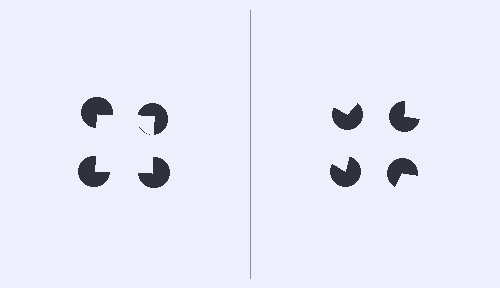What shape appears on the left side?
An illusory square.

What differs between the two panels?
The pac-man discs are positioned identically on both sides; only the wedge orientations differ. On the left they align to a square; on the right they are misaligned.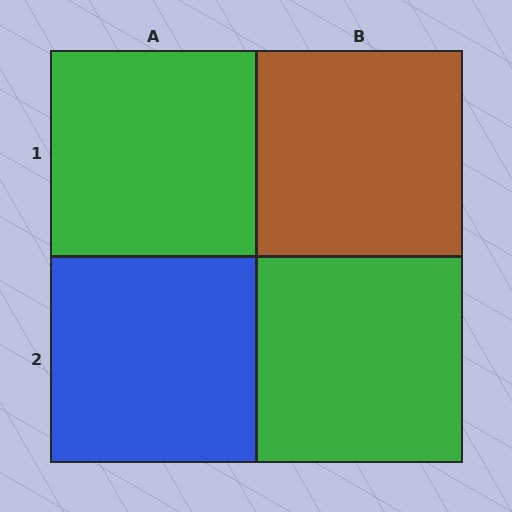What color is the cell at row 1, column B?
Brown.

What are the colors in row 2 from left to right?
Blue, green.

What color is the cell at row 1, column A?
Green.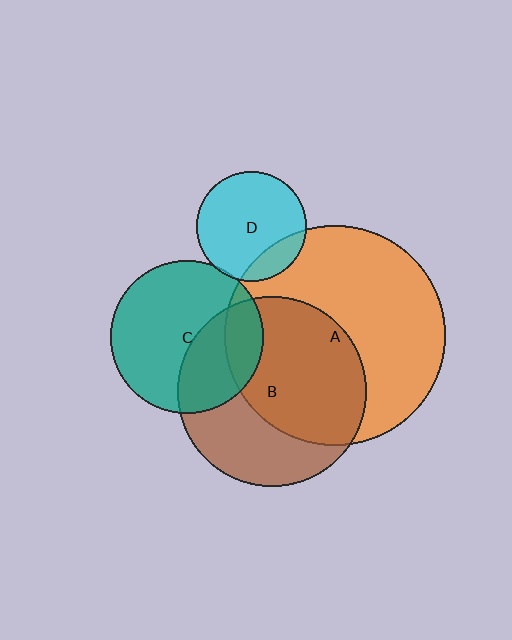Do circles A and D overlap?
Yes.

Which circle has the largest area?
Circle A (orange).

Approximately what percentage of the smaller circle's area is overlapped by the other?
Approximately 15%.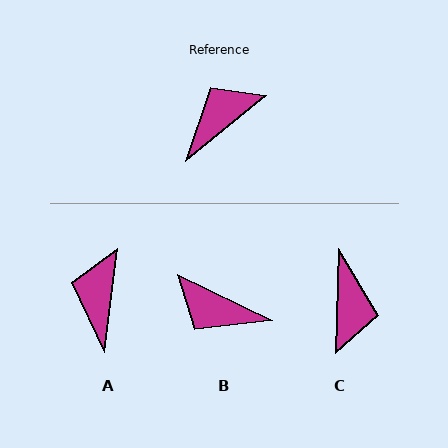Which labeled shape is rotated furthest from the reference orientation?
C, about 131 degrees away.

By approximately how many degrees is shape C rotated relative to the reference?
Approximately 131 degrees clockwise.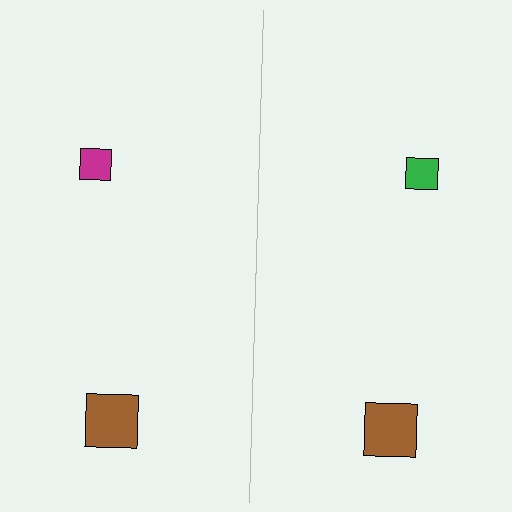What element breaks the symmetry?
The green square on the right side breaks the symmetry — its mirror counterpart is magenta.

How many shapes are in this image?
There are 4 shapes in this image.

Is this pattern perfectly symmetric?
No, the pattern is not perfectly symmetric. The green square on the right side breaks the symmetry — its mirror counterpart is magenta.